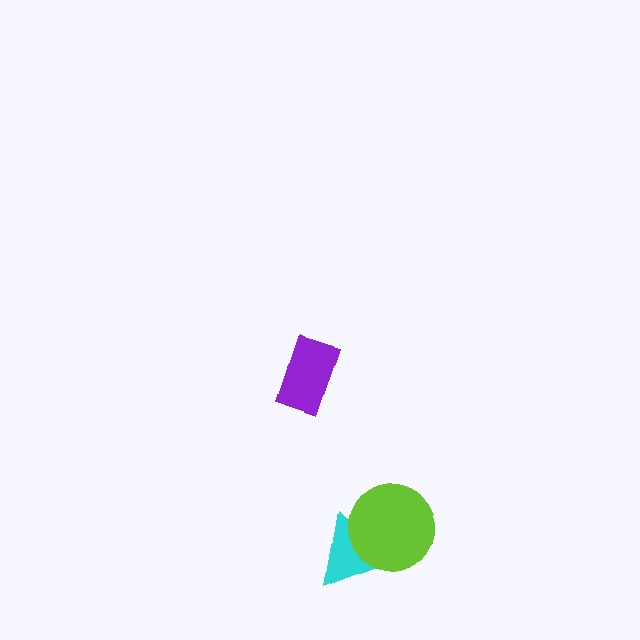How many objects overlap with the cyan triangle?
1 object overlaps with the cyan triangle.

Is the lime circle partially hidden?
No, no other shape covers it.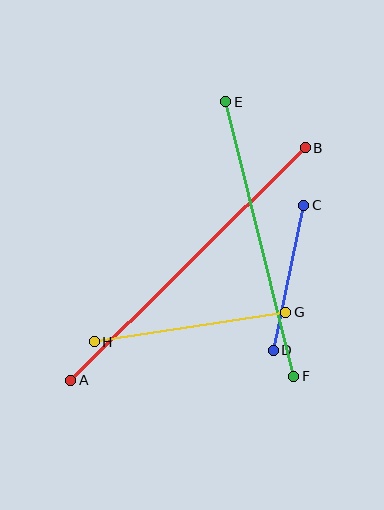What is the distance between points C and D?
The distance is approximately 148 pixels.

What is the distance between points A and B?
The distance is approximately 330 pixels.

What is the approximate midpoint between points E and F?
The midpoint is at approximately (260, 239) pixels.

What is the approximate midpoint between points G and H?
The midpoint is at approximately (190, 327) pixels.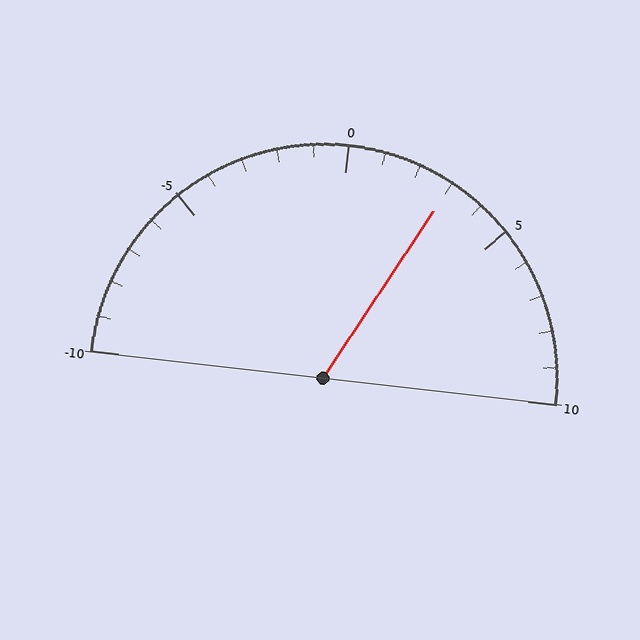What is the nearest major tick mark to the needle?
The nearest major tick mark is 5.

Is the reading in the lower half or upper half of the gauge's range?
The reading is in the upper half of the range (-10 to 10).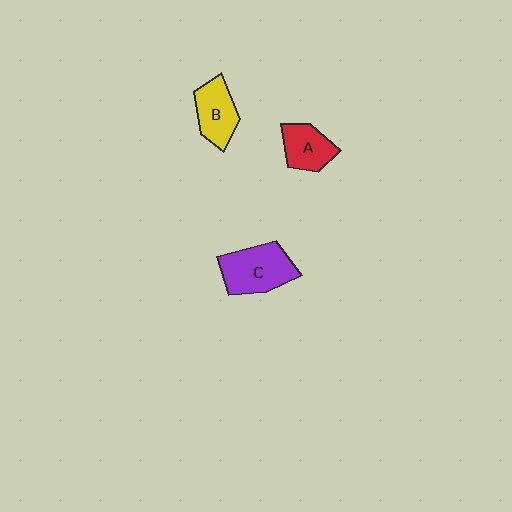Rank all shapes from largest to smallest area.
From largest to smallest: C (purple), B (yellow), A (red).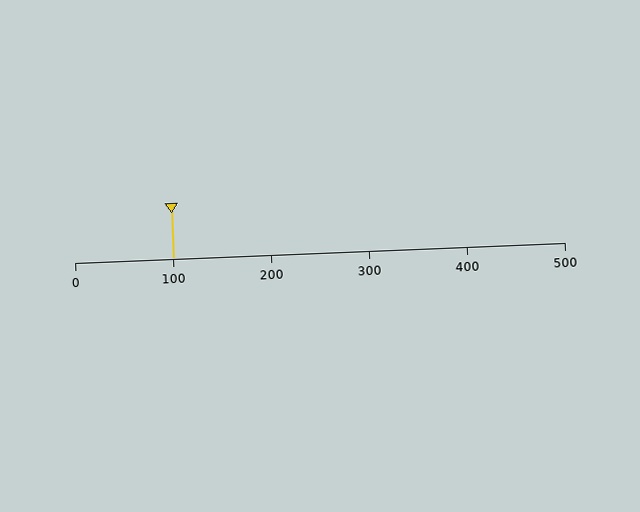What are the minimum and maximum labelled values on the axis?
The axis runs from 0 to 500.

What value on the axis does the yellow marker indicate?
The marker indicates approximately 100.